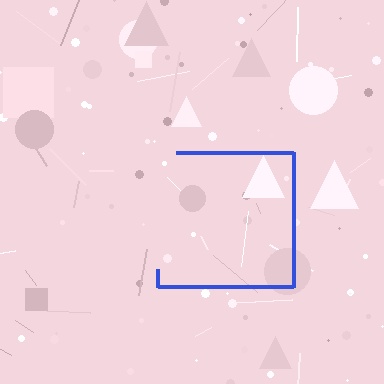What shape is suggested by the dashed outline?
The dashed outline suggests a square.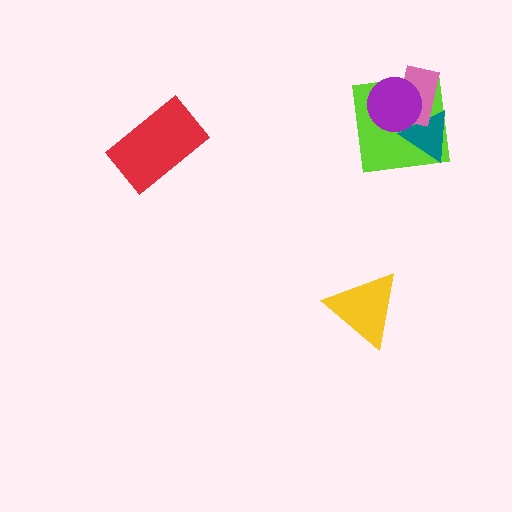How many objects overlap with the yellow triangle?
0 objects overlap with the yellow triangle.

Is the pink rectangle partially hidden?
Yes, it is partially covered by another shape.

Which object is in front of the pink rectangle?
The purple circle is in front of the pink rectangle.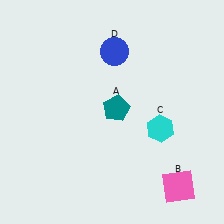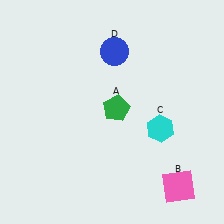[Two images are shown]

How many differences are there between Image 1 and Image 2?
There is 1 difference between the two images.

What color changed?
The pentagon (A) changed from teal in Image 1 to green in Image 2.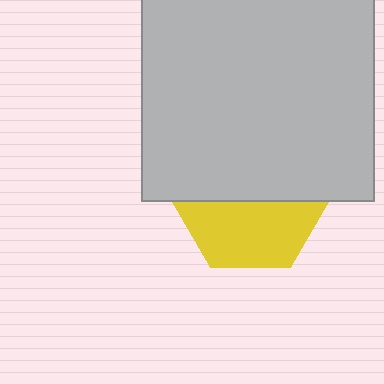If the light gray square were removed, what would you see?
You would see the complete yellow hexagon.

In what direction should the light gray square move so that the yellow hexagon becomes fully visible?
The light gray square should move up. That is the shortest direction to clear the overlap and leave the yellow hexagon fully visible.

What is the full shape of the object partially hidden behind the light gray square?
The partially hidden object is a yellow hexagon.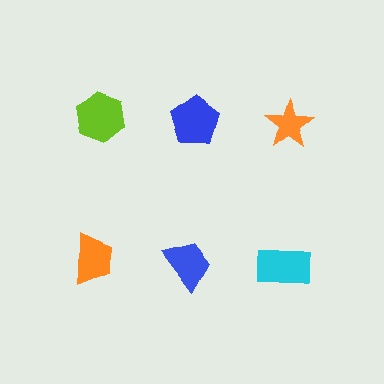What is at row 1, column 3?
An orange star.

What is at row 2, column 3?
A cyan rectangle.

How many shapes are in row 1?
3 shapes.